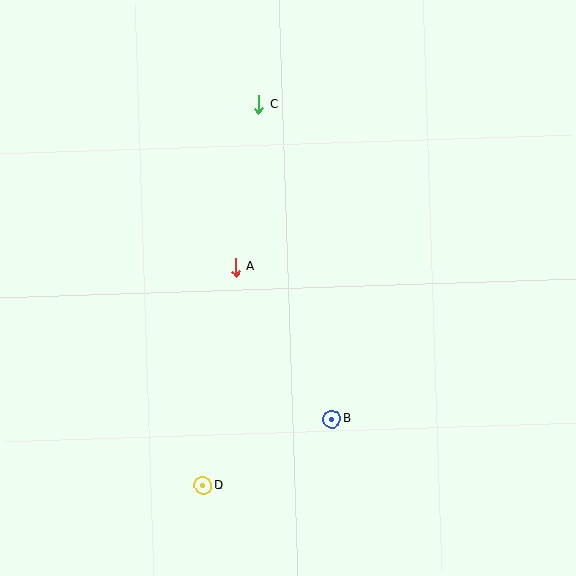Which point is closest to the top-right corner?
Point C is closest to the top-right corner.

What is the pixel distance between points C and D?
The distance between C and D is 385 pixels.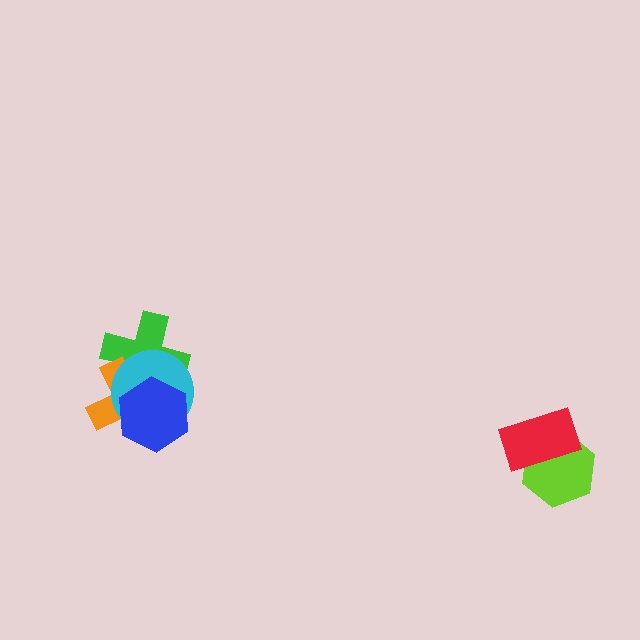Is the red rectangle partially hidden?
No, no other shape covers it.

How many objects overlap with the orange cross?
3 objects overlap with the orange cross.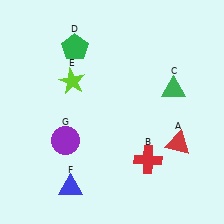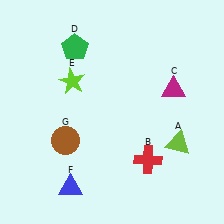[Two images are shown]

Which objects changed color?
A changed from red to lime. C changed from green to magenta. G changed from purple to brown.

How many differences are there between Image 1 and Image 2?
There are 3 differences between the two images.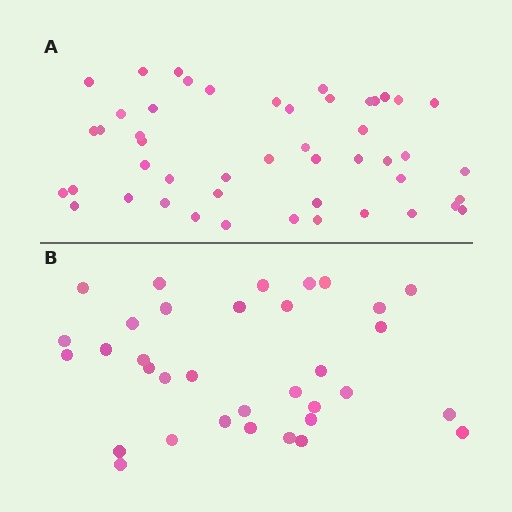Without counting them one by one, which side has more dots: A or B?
Region A (the top region) has more dots.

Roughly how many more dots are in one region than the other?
Region A has approximately 15 more dots than region B.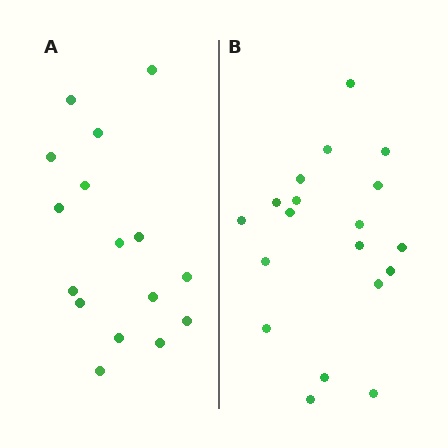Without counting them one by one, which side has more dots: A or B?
Region B (the right region) has more dots.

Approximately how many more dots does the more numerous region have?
Region B has just a few more — roughly 2 or 3 more dots than region A.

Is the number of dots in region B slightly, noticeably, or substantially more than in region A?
Region B has only slightly more — the two regions are fairly close. The ratio is roughly 1.2 to 1.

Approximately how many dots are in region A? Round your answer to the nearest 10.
About 20 dots. (The exact count is 16, which rounds to 20.)